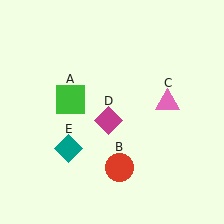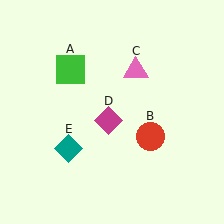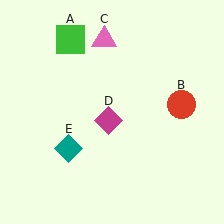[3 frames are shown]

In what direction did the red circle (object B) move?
The red circle (object B) moved up and to the right.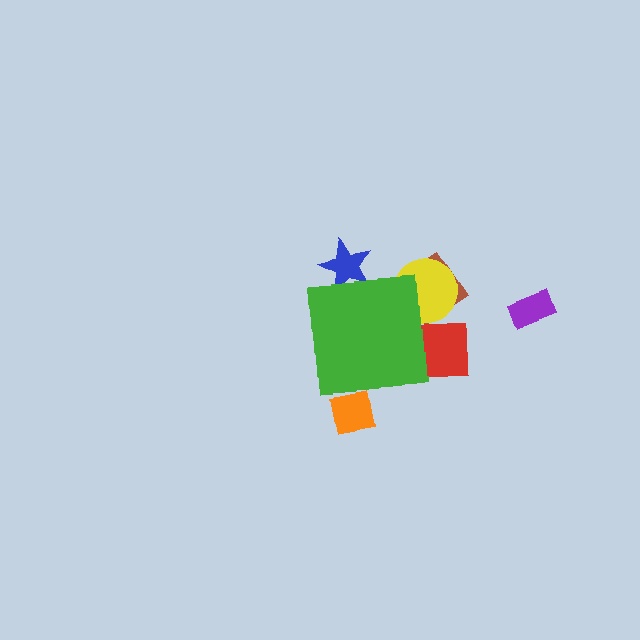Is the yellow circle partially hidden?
Yes, the yellow circle is partially hidden behind the green square.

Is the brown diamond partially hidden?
Yes, the brown diamond is partially hidden behind the green square.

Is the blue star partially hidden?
Yes, the blue star is partially hidden behind the green square.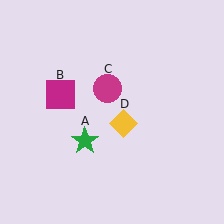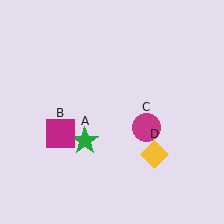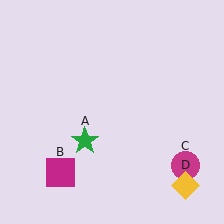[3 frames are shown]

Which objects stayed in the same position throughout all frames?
Green star (object A) remained stationary.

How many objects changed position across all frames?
3 objects changed position: magenta square (object B), magenta circle (object C), yellow diamond (object D).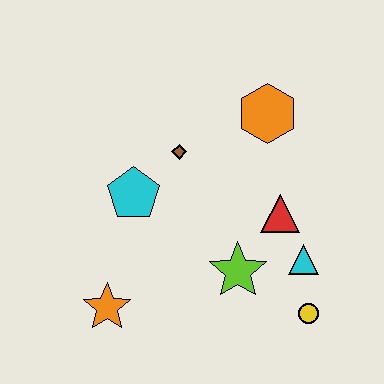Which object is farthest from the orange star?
The orange hexagon is farthest from the orange star.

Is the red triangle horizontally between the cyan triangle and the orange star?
Yes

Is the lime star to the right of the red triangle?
No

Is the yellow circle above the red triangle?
No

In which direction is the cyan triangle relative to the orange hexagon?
The cyan triangle is below the orange hexagon.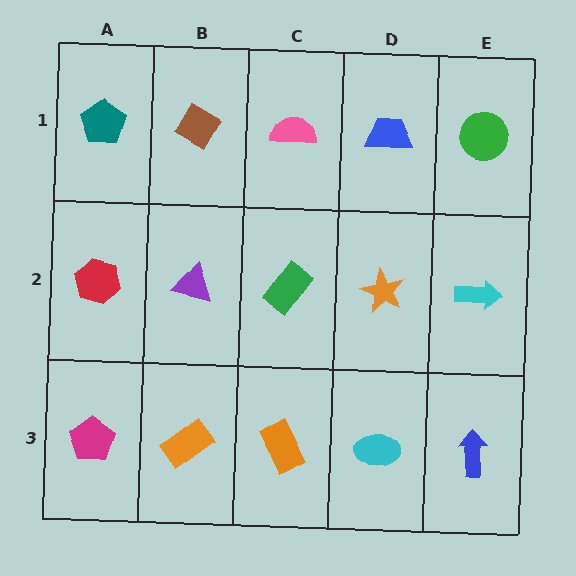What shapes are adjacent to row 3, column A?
A red hexagon (row 2, column A), an orange rectangle (row 3, column B).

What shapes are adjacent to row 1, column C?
A green rectangle (row 2, column C), a brown diamond (row 1, column B), a blue trapezoid (row 1, column D).